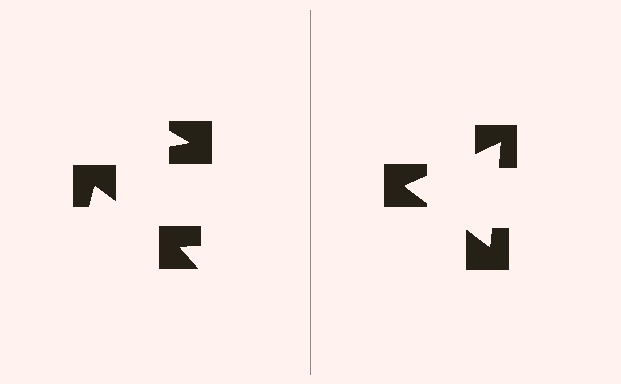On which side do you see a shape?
An illusory triangle appears on the right side. On the left side the wedge cuts are rotated, so no coherent shape forms.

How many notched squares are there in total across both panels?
6 — 3 on each side.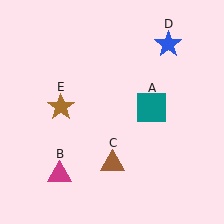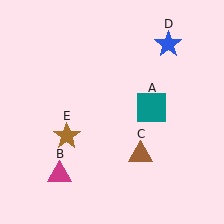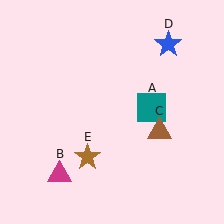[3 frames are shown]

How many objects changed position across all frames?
2 objects changed position: brown triangle (object C), brown star (object E).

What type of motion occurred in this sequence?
The brown triangle (object C), brown star (object E) rotated counterclockwise around the center of the scene.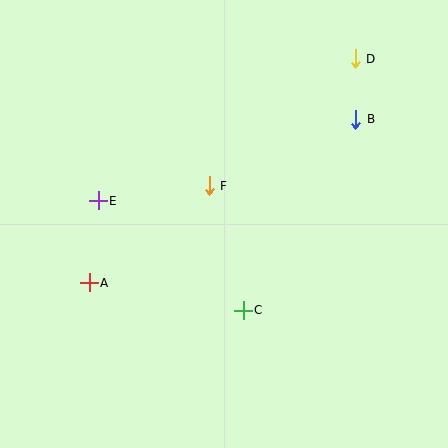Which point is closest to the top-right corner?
Point D is closest to the top-right corner.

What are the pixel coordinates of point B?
Point B is at (356, 119).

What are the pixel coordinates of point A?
Point A is at (89, 283).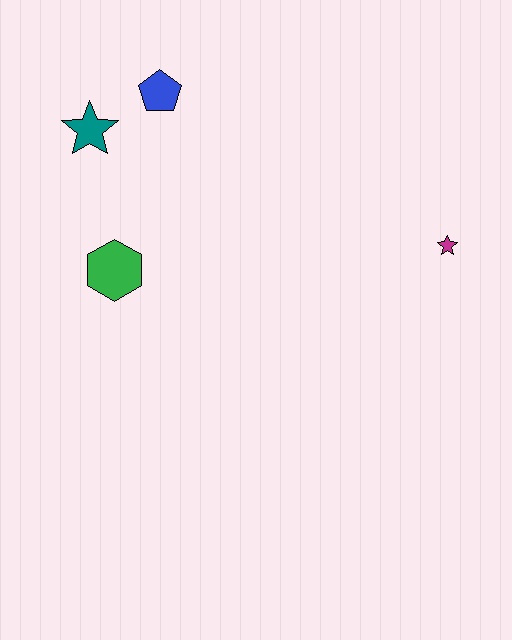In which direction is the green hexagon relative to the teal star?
The green hexagon is below the teal star.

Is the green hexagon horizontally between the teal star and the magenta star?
Yes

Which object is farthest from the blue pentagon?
The magenta star is farthest from the blue pentagon.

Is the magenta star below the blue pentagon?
Yes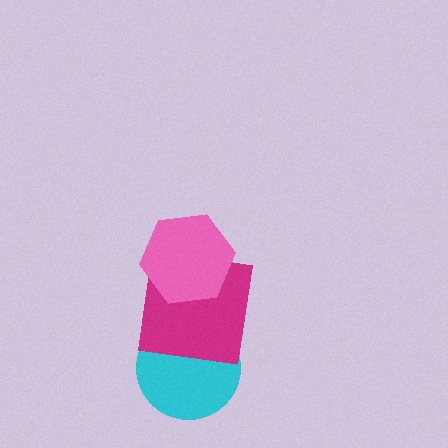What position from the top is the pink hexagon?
The pink hexagon is 1st from the top.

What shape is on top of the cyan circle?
The magenta square is on top of the cyan circle.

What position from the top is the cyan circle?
The cyan circle is 3rd from the top.